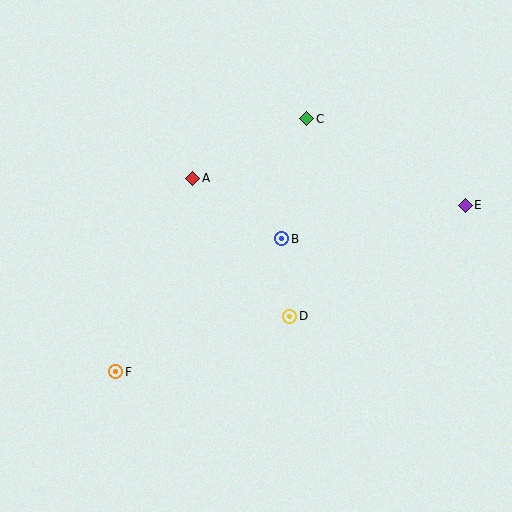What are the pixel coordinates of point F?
Point F is at (116, 372).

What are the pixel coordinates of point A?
Point A is at (193, 178).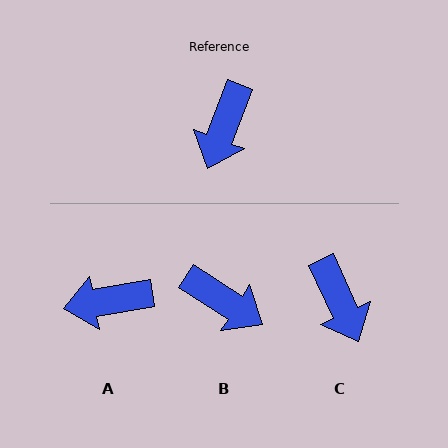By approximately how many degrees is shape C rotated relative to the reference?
Approximately 45 degrees counter-clockwise.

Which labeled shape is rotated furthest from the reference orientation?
B, about 78 degrees away.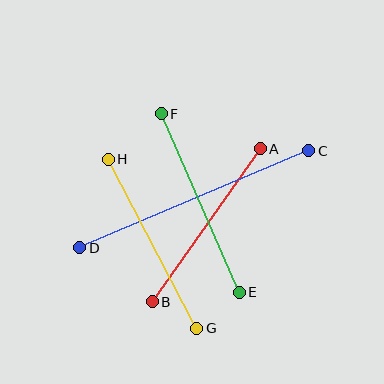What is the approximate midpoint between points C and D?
The midpoint is at approximately (194, 199) pixels.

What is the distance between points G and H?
The distance is approximately 191 pixels.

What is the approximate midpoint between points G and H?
The midpoint is at approximately (153, 244) pixels.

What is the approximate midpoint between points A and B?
The midpoint is at approximately (206, 225) pixels.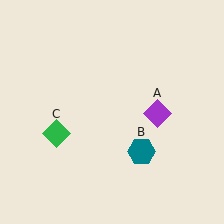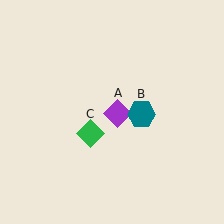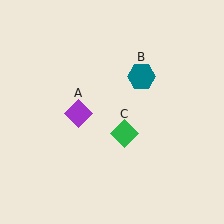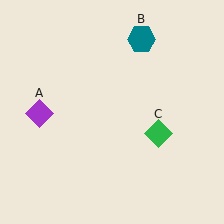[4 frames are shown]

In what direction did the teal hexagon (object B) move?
The teal hexagon (object B) moved up.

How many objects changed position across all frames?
3 objects changed position: purple diamond (object A), teal hexagon (object B), green diamond (object C).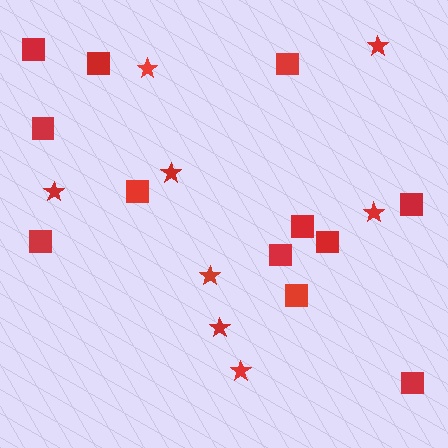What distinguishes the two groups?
There are 2 groups: one group of squares (12) and one group of stars (8).